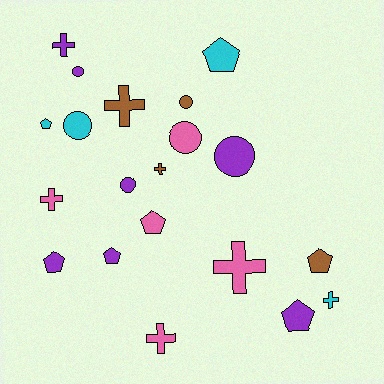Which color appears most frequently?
Purple, with 7 objects.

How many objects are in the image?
There are 20 objects.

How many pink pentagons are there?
There is 1 pink pentagon.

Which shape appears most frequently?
Cross, with 7 objects.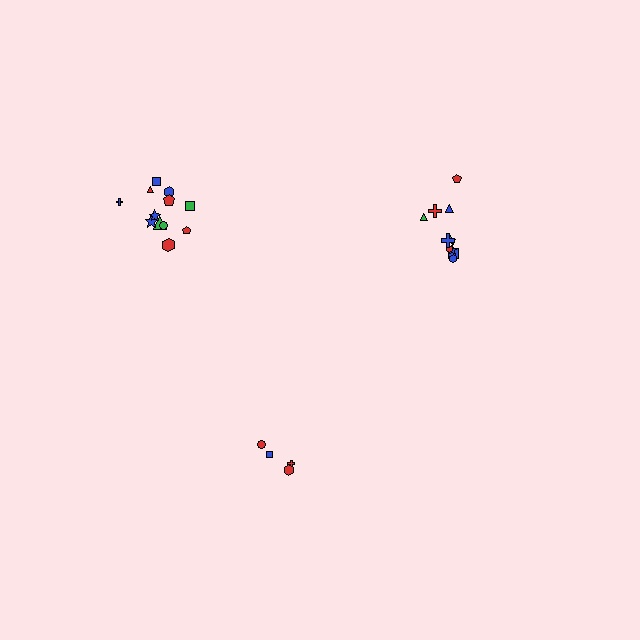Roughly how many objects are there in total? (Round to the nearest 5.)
Roughly 25 objects in total.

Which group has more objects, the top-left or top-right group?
The top-left group.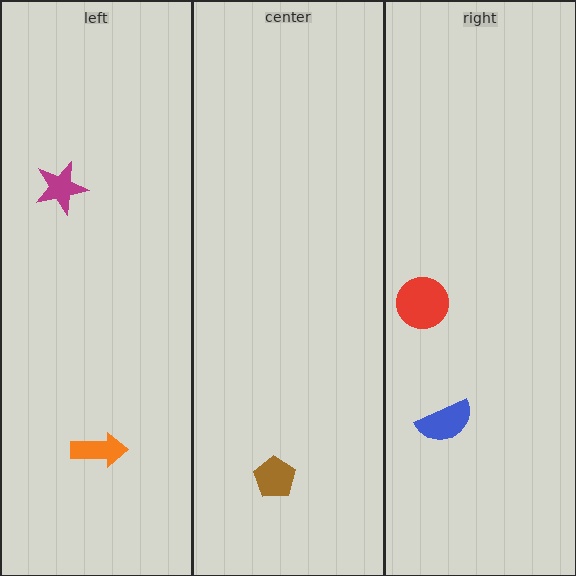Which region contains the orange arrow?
The left region.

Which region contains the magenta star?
The left region.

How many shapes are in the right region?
2.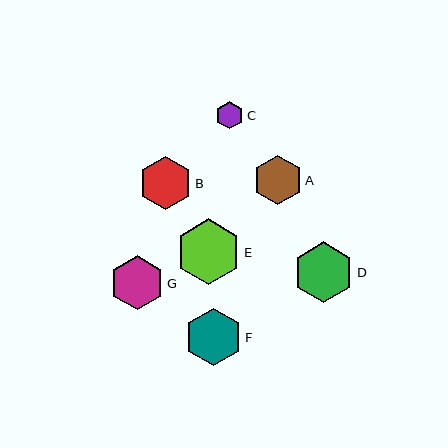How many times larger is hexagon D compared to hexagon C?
Hexagon D is approximately 2.2 times the size of hexagon C.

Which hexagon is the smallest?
Hexagon C is the smallest with a size of approximately 28 pixels.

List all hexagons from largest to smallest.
From largest to smallest: E, D, F, G, B, A, C.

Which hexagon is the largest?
Hexagon E is the largest with a size of approximately 66 pixels.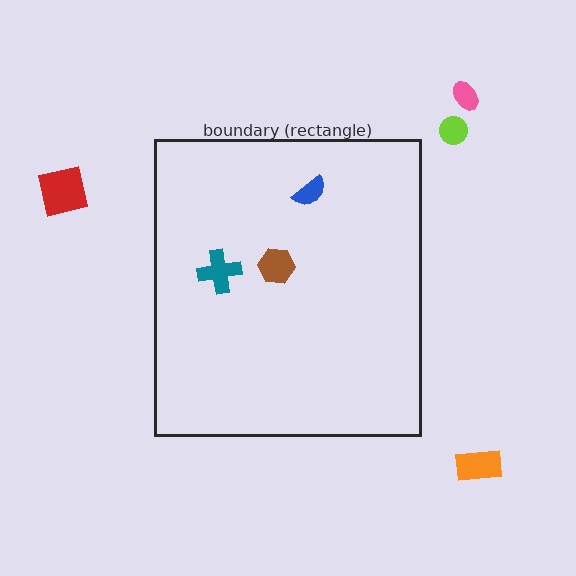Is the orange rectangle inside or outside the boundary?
Outside.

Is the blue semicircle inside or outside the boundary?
Inside.